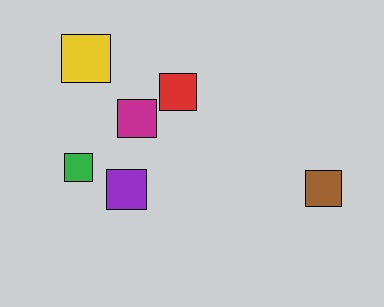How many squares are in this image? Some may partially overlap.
There are 6 squares.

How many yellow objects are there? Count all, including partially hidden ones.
There is 1 yellow object.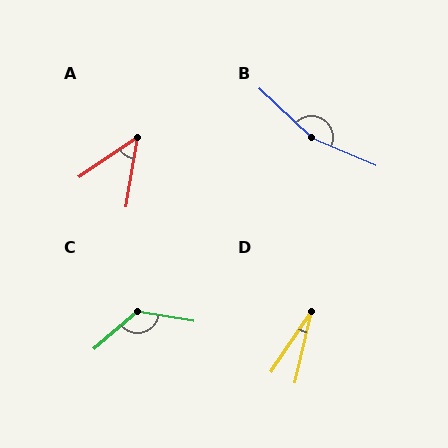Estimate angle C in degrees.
Approximately 129 degrees.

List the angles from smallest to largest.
D (22°), A (47°), C (129°), B (159°).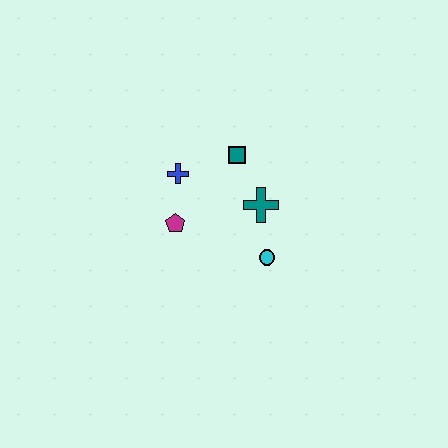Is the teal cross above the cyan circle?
Yes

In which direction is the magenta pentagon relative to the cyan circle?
The magenta pentagon is to the left of the cyan circle.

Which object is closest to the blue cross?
The magenta pentagon is closest to the blue cross.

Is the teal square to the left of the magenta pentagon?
No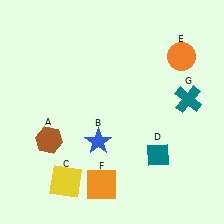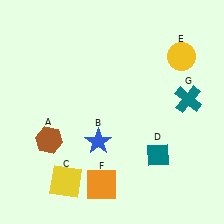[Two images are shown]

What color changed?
The circle (E) changed from orange in Image 1 to yellow in Image 2.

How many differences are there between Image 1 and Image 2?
There is 1 difference between the two images.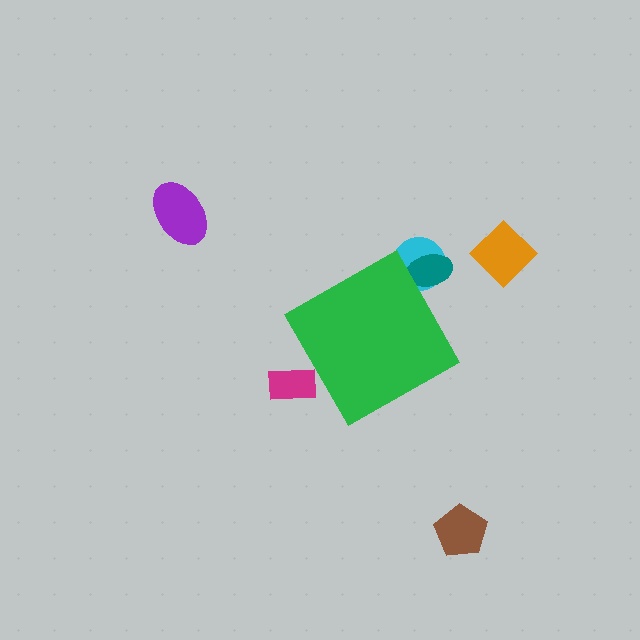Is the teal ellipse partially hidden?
Yes, the teal ellipse is partially hidden behind the green diamond.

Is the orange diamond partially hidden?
No, the orange diamond is fully visible.